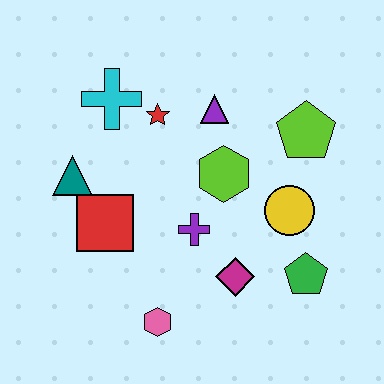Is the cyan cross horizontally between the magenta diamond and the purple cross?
No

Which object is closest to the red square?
The teal triangle is closest to the red square.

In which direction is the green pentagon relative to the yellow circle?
The green pentagon is below the yellow circle.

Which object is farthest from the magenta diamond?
The cyan cross is farthest from the magenta diamond.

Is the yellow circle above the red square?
Yes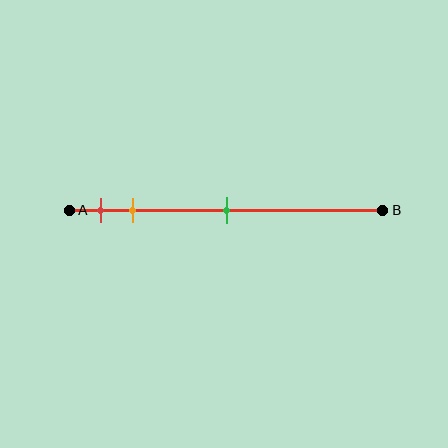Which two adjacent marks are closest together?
The red and orange marks are the closest adjacent pair.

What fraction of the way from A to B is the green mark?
The green mark is approximately 50% (0.5) of the way from A to B.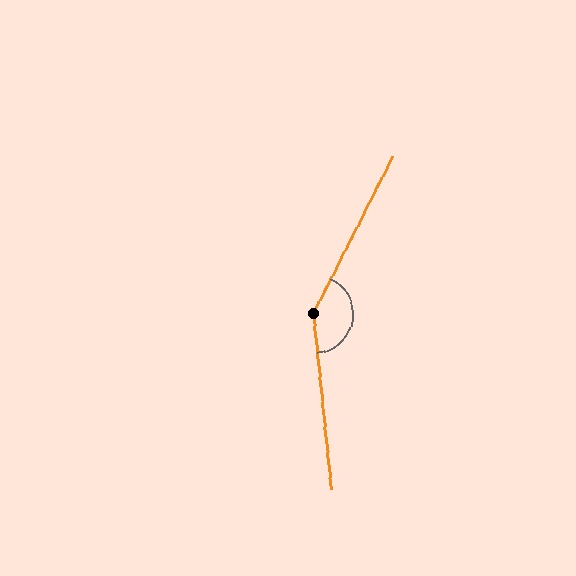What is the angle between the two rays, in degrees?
Approximately 148 degrees.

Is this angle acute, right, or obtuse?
It is obtuse.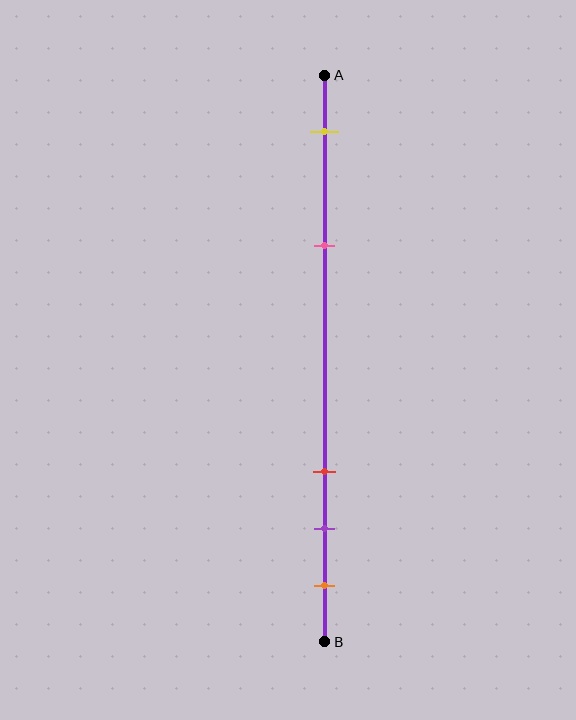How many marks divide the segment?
There are 5 marks dividing the segment.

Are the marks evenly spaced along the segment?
No, the marks are not evenly spaced.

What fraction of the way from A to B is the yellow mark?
The yellow mark is approximately 10% (0.1) of the way from A to B.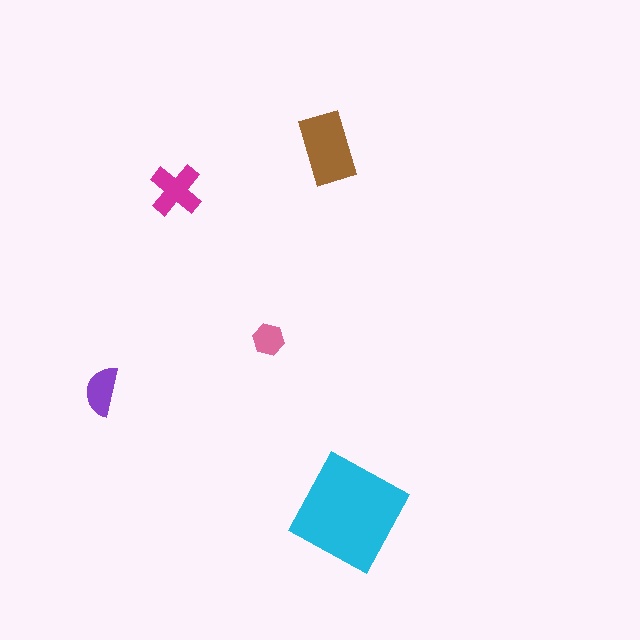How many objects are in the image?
There are 5 objects in the image.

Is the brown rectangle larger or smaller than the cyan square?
Smaller.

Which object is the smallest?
The pink hexagon.